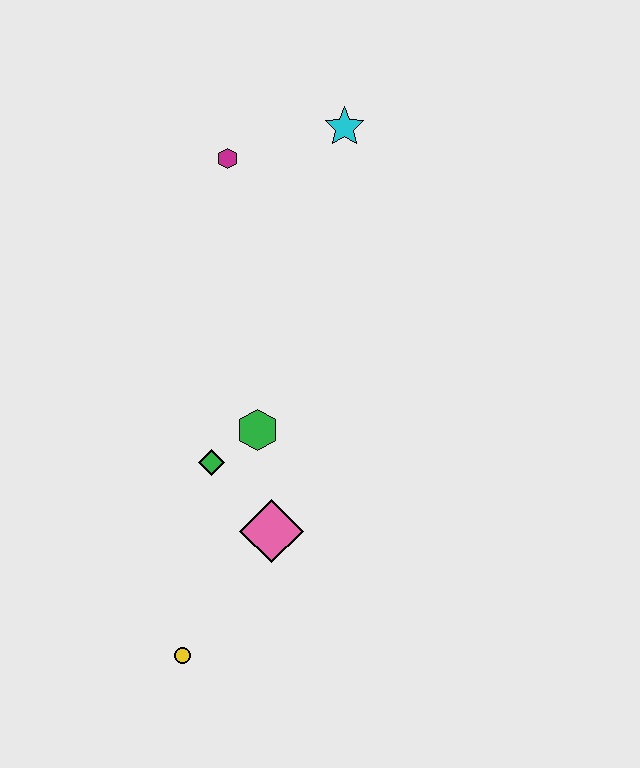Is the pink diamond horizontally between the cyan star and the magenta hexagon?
Yes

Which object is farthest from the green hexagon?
The cyan star is farthest from the green hexagon.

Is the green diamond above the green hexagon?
No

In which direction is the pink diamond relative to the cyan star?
The pink diamond is below the cyan star.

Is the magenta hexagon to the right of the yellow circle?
Yes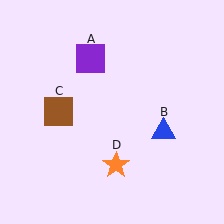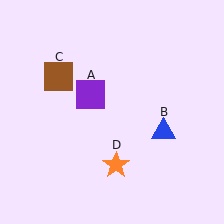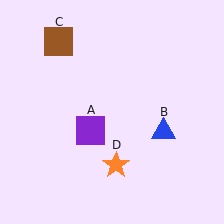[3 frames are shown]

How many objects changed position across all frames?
2 objects changed position: purple square (object A), brown square (object C).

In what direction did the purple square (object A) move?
The purple square (object A) moved down.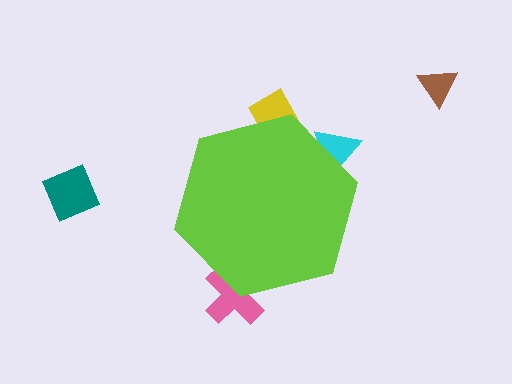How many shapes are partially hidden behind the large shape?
3 shapes are partially hidden.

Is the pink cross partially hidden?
Yes, the pink cross is partially hidden behind the lime hexagon.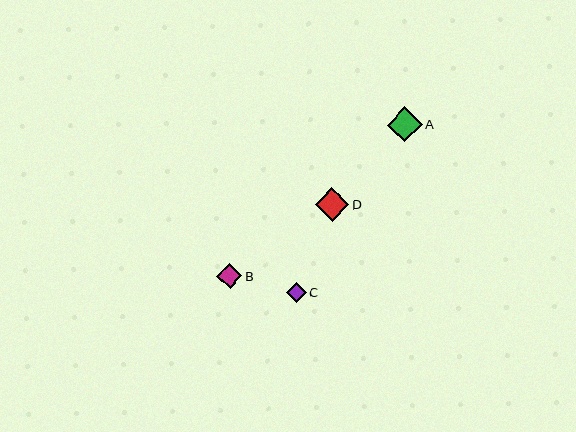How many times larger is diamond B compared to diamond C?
Diamond B is approximately 1.2 times the size of diamond C.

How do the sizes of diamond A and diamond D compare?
Diamond A and diamond D are approximately the same size.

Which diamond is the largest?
Diamond A is the largest with a size of approximately 35 pixels.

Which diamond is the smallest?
Diamond C is the smallest with a size of approximately 20 pixels.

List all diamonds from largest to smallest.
From largest to smallest: A, D, B, C.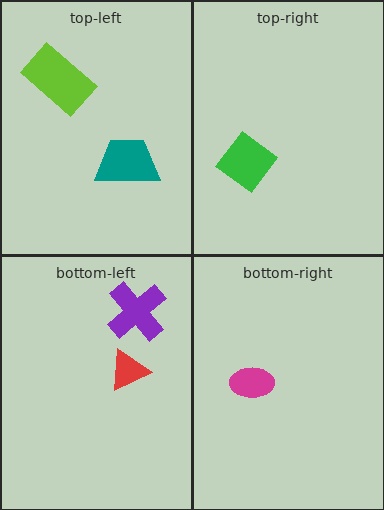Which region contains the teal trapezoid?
The top-left region.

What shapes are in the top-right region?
The green diamond.